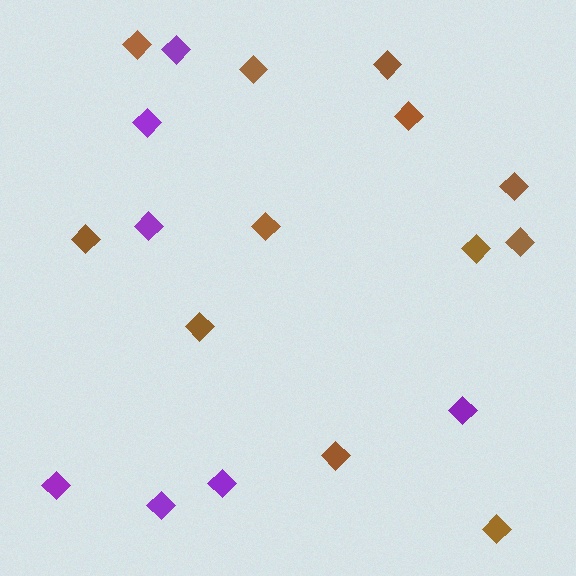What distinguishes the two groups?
There are 2 groups: one group of brown diamonds (12) and one group of purple diamonds (7).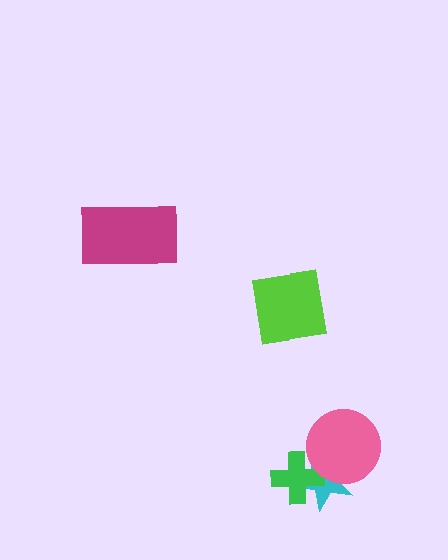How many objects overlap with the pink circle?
2 objects overlap with the pink circle.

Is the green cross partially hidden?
Yes, it is partially covered by another shape.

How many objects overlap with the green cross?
2 objects overlap with the green cross.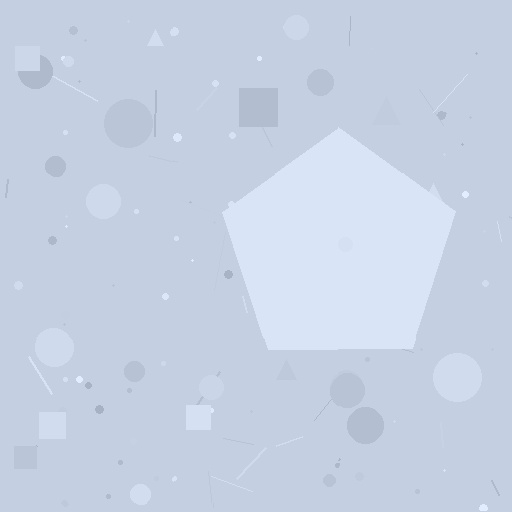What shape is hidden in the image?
A pentagon is hidden in the image.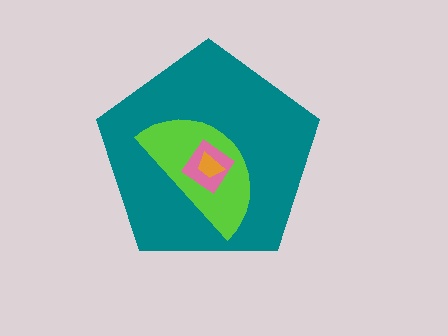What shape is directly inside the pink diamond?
The orange trapezoid.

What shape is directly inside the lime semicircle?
The pink diamond.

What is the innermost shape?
The orange trapezoid.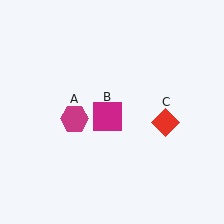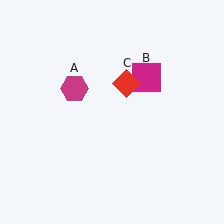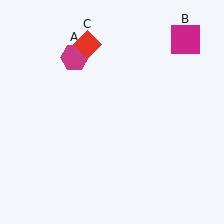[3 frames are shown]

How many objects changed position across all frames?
3 objects changed position: magenta hexagon (object A), magenta square (object B), red diamond (object C).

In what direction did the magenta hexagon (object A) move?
The magenta hexagon (object A) moved up.